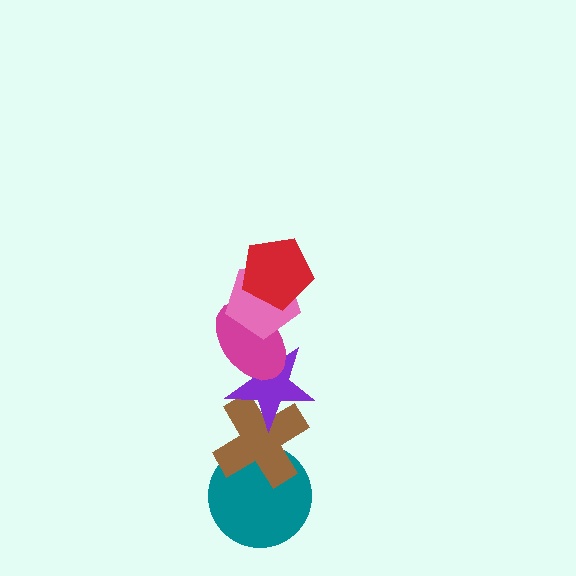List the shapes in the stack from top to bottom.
From top to bottom: the red pentagon, the pink pentagon, the magenta ellipse, the purple star, the brown cross, the teal circle.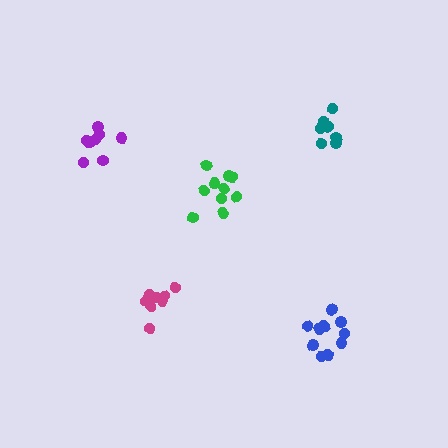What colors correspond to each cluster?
The clusters are colored: magenta, blue, purple, green, teal.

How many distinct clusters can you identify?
There are 5 distinct clusters.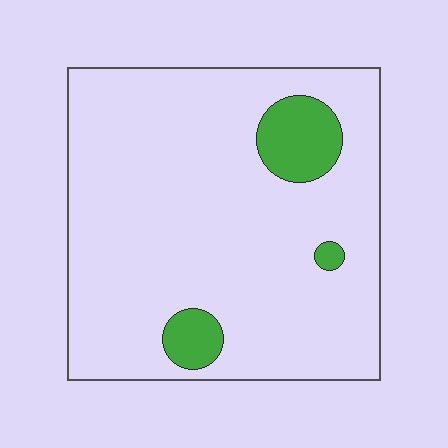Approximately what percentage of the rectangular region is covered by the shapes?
Approximately 10%.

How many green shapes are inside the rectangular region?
3.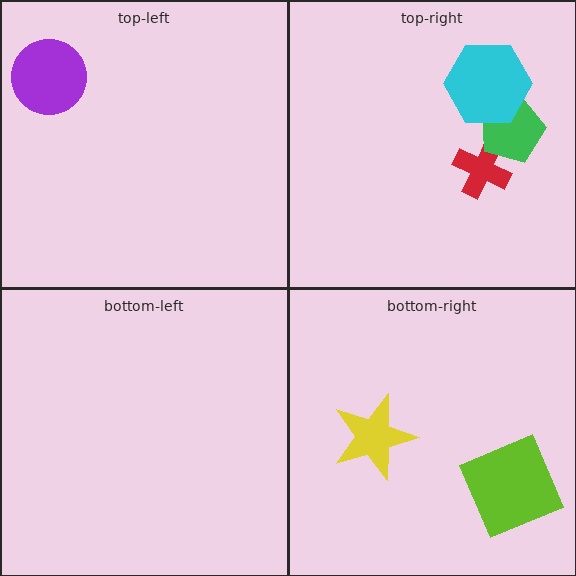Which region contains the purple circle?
The top-left region.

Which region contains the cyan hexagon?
The top-right region.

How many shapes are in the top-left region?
1.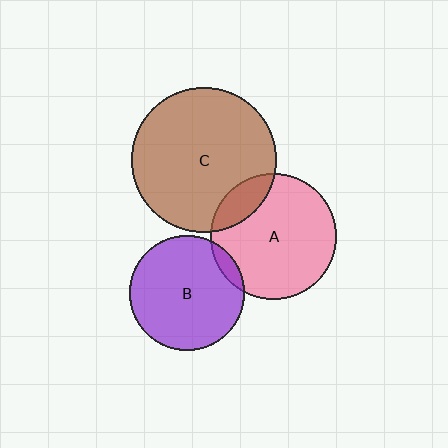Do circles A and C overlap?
Yes.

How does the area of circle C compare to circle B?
Approximately 1.6 times.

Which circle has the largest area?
Circle C (brown).